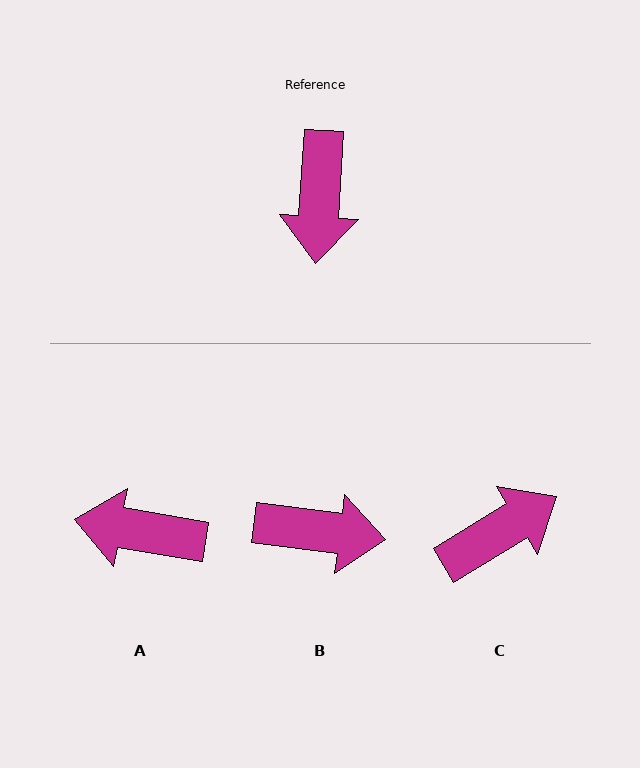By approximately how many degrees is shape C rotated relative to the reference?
Approximately 125 degrees counter-clockwise.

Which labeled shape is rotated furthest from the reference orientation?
C, about 125 degrees away.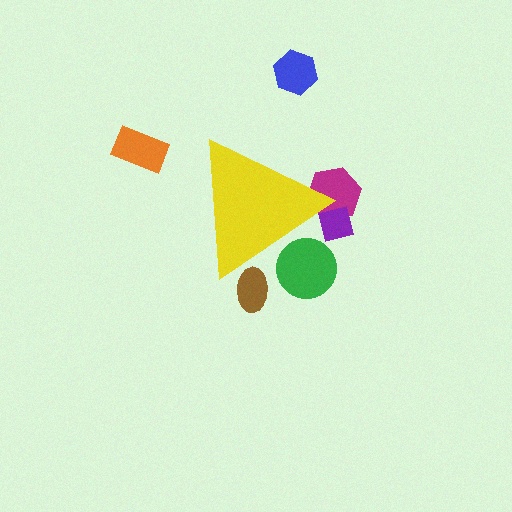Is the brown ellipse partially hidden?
Yes, the brown ellipse is partially hidden behind the yellow triangle.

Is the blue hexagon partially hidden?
No, the blue hexagon is fully visible.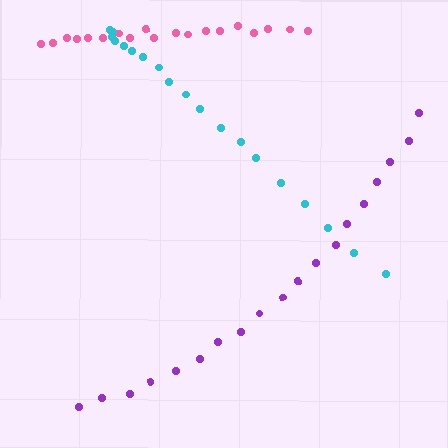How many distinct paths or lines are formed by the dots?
There are 3 distinct paths.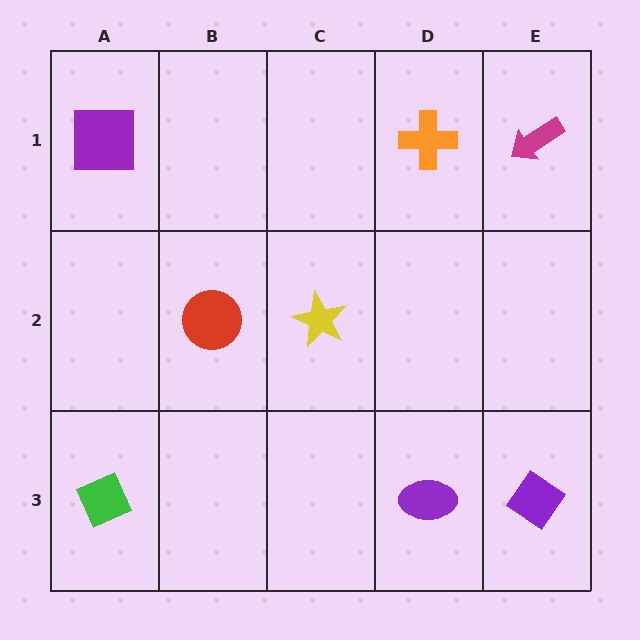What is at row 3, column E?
A purple diamond.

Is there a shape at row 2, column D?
No, that cell is empty.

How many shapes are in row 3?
3 shapes.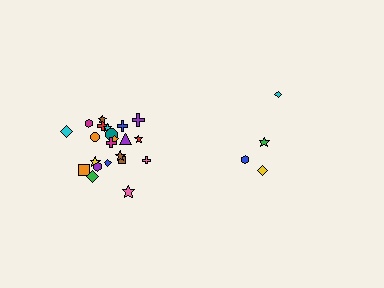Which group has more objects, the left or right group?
The left group.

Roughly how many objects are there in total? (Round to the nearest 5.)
Roughly 25 objects in total.